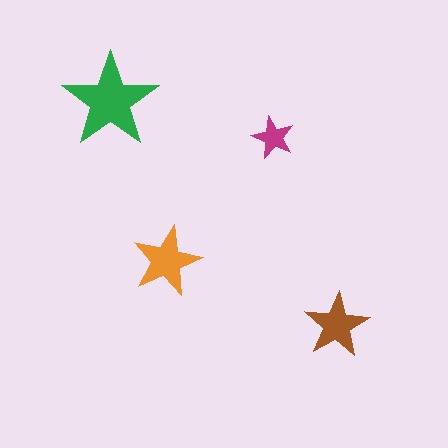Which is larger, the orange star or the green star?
The green one.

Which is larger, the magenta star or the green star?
The green one.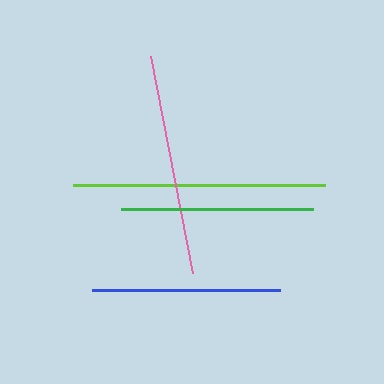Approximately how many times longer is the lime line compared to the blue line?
The lime line is approximately 1.3 times the length of the blue line.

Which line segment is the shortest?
The blue line is the shortest at approximately 189 pixels.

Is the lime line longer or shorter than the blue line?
The lime line is longer than the blue line.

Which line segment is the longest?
The lime line is the longest at approximately 253 pixels.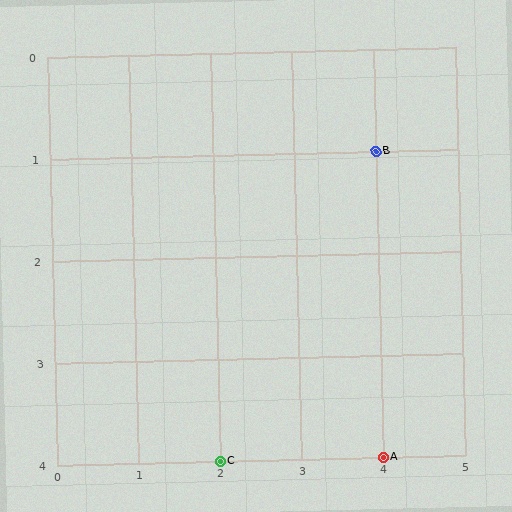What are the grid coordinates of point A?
Point A is at grid coordinates (4, 4).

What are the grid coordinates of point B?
Point B is at grid coordinates (4, 1).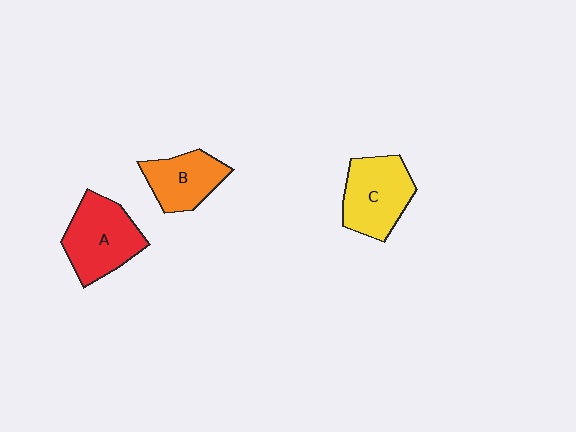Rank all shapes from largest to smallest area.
From largest to smallest: A (red), C (yellow), B (orange).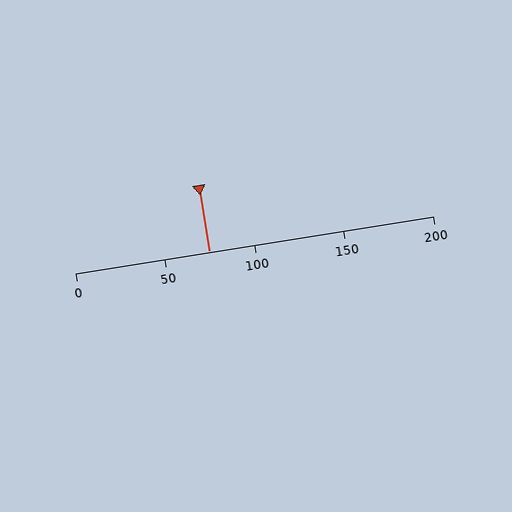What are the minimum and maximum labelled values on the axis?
The axis runs from 0 to 200.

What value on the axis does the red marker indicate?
The marker indicates approximately 75.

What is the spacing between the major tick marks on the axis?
The major ticks are spaced 50 apart.